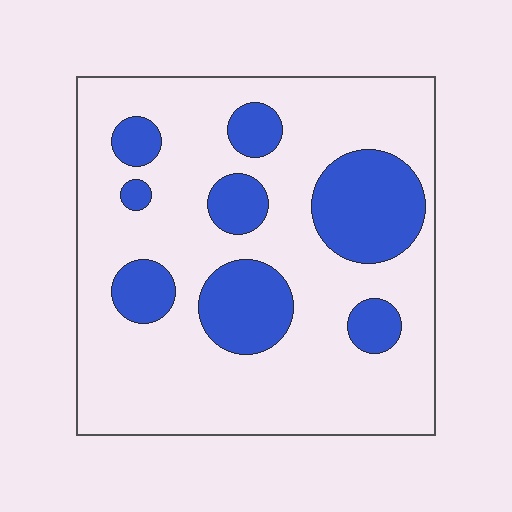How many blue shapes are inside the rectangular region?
8.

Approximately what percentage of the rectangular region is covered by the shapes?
Approximately 25%.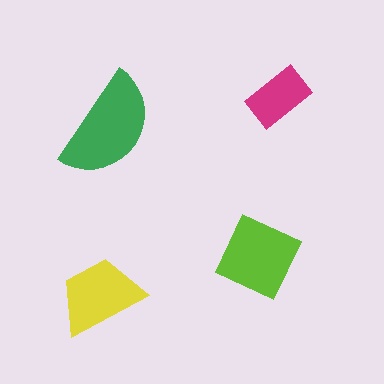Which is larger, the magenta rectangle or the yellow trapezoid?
The yellow trapezoid.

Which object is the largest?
The green semicircle.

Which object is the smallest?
The magenta rectangle.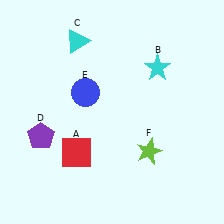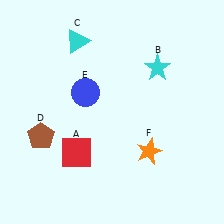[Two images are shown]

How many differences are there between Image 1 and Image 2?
There are 2 differences between the two images.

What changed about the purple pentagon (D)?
In Image 1, D is purple. In Image 2, it changed to brown.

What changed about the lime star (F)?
In Image 1, F is lime. In Image 2, it changed to orange.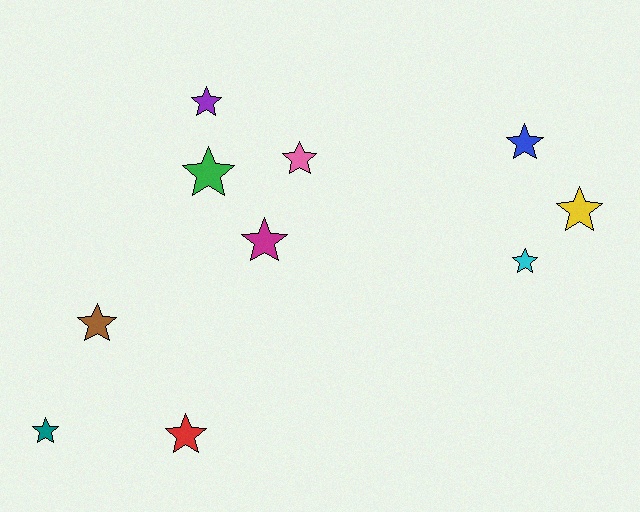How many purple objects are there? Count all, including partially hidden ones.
There is 1 purple object.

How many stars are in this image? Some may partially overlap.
There are 10 stars.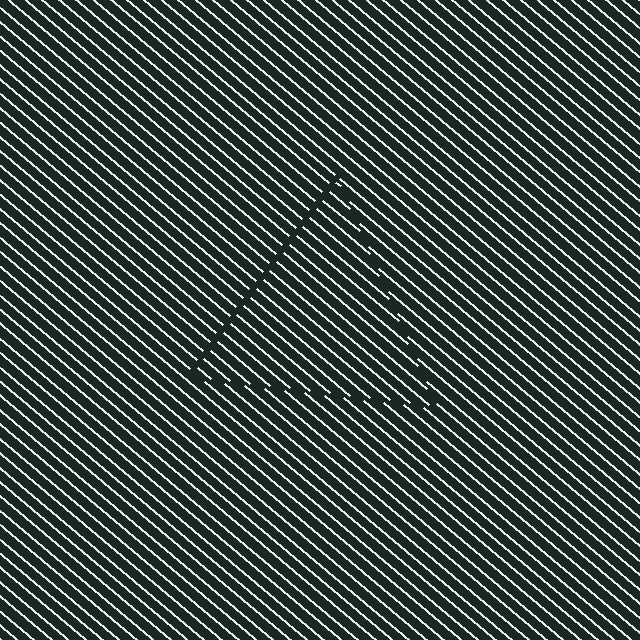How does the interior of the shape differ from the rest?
The interior of the shape contains the same grating, shifted by half a period — the contour is defined by the phase discontinuity where line-ends from the inner and outer gratings abut.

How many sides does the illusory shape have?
3 sides — the line-ends trace a triangle.